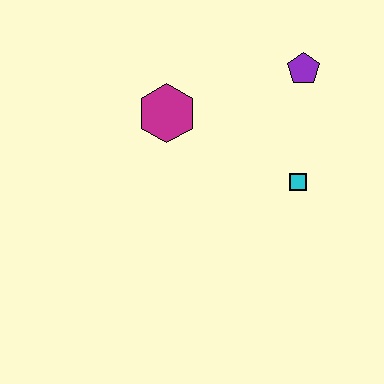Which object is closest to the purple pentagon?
The cyan square is closest to the purple pentagon.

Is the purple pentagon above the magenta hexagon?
Yes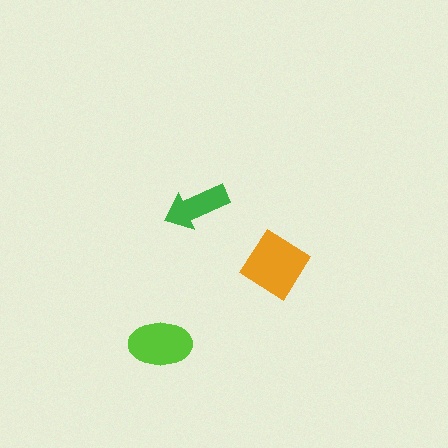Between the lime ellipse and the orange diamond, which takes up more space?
The orange diamond.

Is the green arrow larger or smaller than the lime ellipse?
Smaller.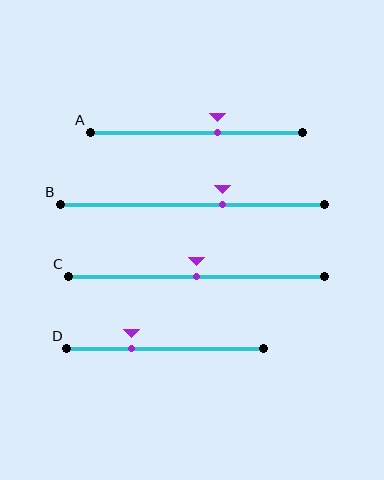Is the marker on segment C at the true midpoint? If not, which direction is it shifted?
Yes, the marker on segment C is at the true midpoint.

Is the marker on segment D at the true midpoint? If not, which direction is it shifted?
No, the marker on segment D is shifted to the left by about 17% of the segment length.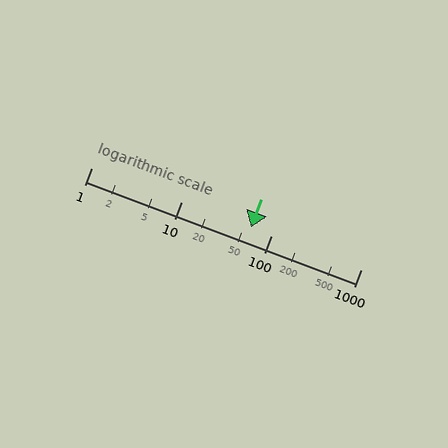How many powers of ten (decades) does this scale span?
The scale spans 3 decades, from 1 to 1000.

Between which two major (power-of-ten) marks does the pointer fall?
The pointer is between 10 and 100.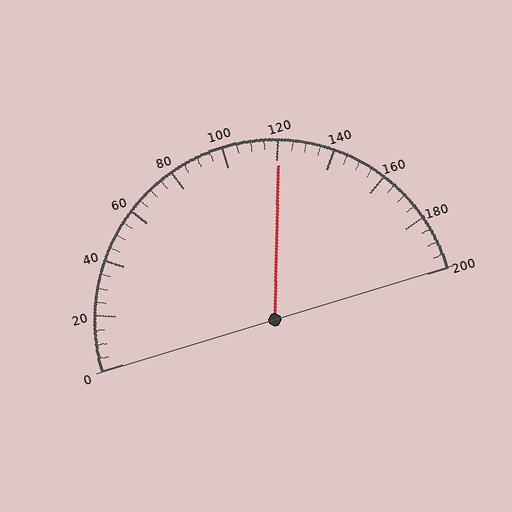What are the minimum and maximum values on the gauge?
The gauge ranges from 0 to 200.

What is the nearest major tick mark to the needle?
The nearest major tick mark is 120.